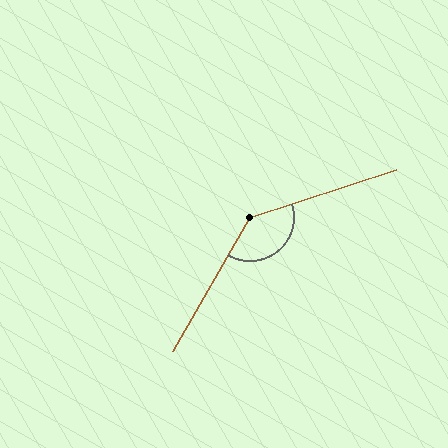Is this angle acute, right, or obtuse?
It is obtuse.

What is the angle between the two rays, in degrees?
Approximately 138 degrees.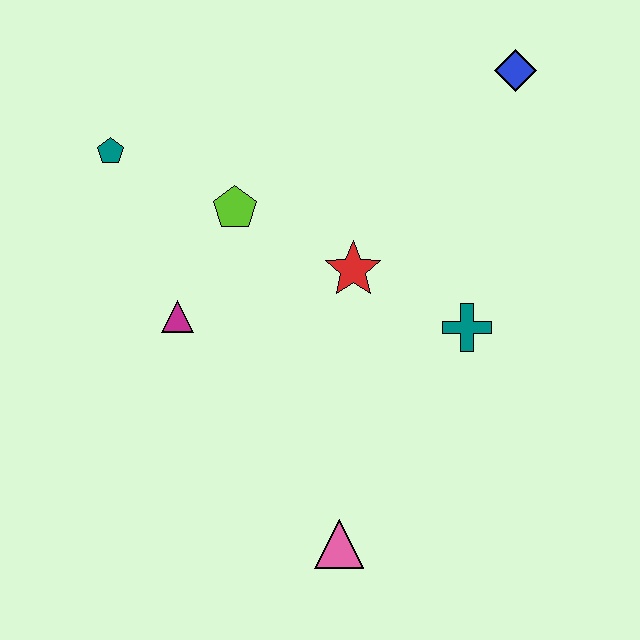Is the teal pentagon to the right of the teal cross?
No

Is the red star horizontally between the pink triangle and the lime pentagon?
No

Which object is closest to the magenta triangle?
The lime pentagon is closest to the magenta triangle.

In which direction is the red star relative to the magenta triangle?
The red star is to the right of the magenta triangle.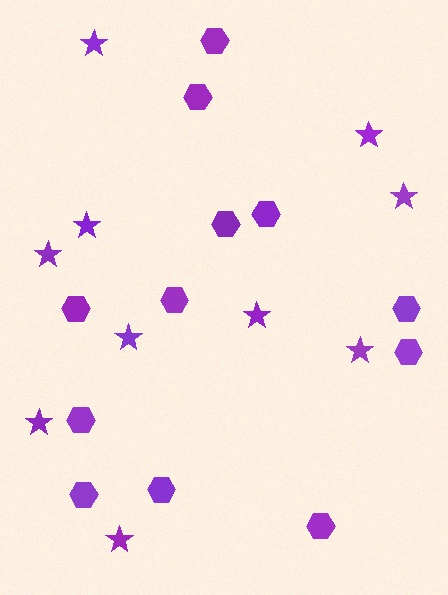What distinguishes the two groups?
There are 2 groups: one group of hexagons (12) and one group of stars (10).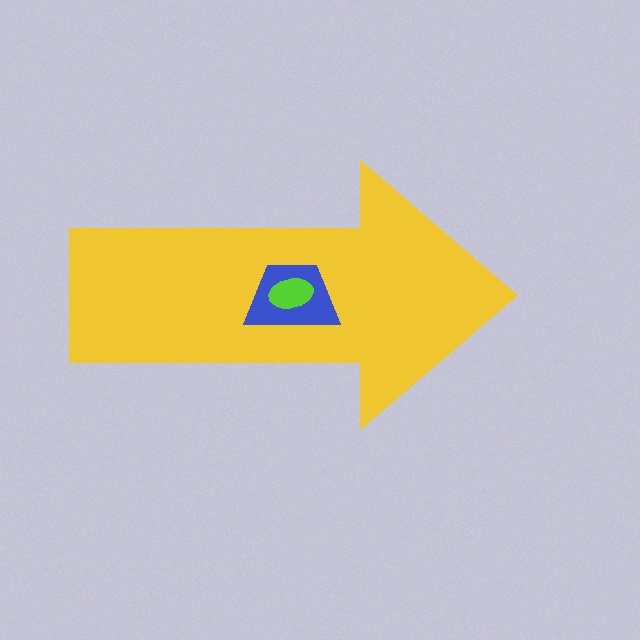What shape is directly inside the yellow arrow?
The blue trapezoid.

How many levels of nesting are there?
3.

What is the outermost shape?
The yellow arrow.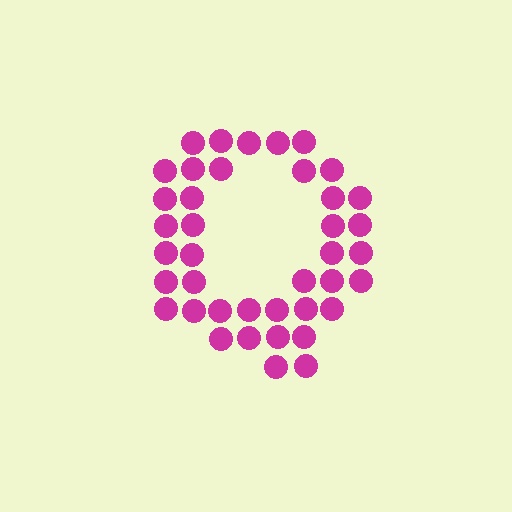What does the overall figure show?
The overall figure shows the letter Q.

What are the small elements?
The small elements are circles.